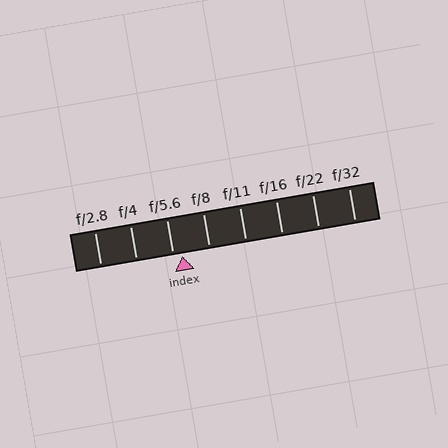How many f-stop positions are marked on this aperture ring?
There are 8 f-stop positions marked.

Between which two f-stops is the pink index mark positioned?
The index mark is between f/5.6 and f/8.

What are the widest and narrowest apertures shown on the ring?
The widest aperture shown is f/2.8 and the narrowest is f/32.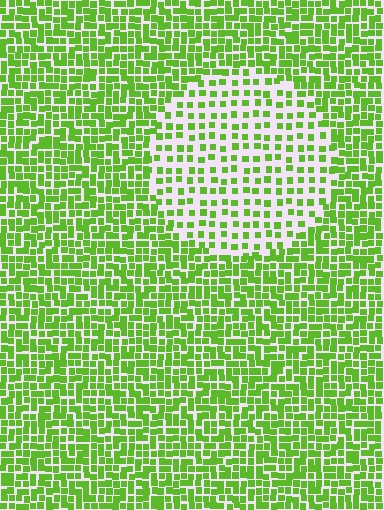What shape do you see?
I see a circle.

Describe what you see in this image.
The image contains small lime elements arranged at two different densities. A circle-shaped region is visible where the elements are less densely packed than the surrounding area.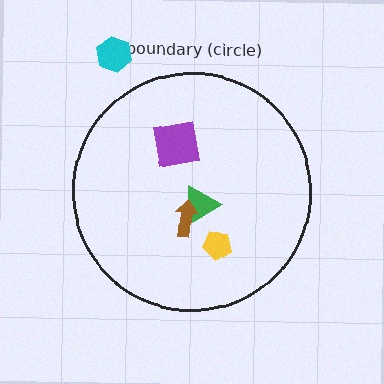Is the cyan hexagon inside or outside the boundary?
Outside.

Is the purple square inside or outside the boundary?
Inside.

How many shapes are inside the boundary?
4 inside, 1 outside.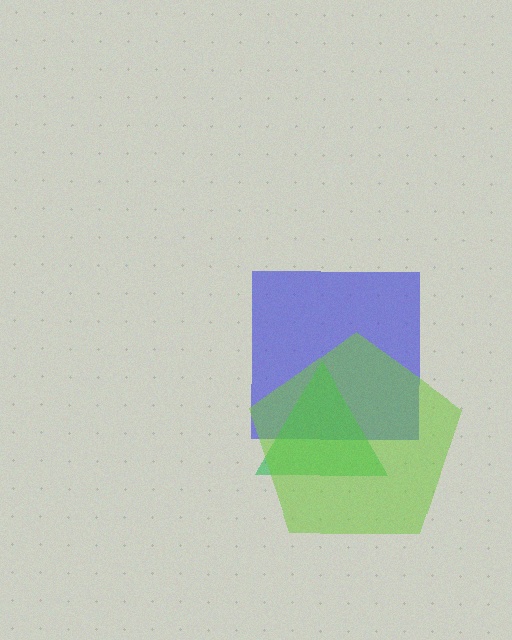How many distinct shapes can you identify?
There are 3 distinct shapes: a blue square, a green triangle, a lime pentagon.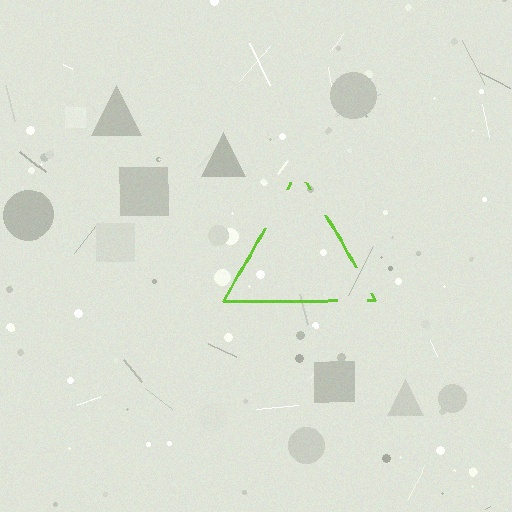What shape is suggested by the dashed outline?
The dashed outline suggests a triangle.